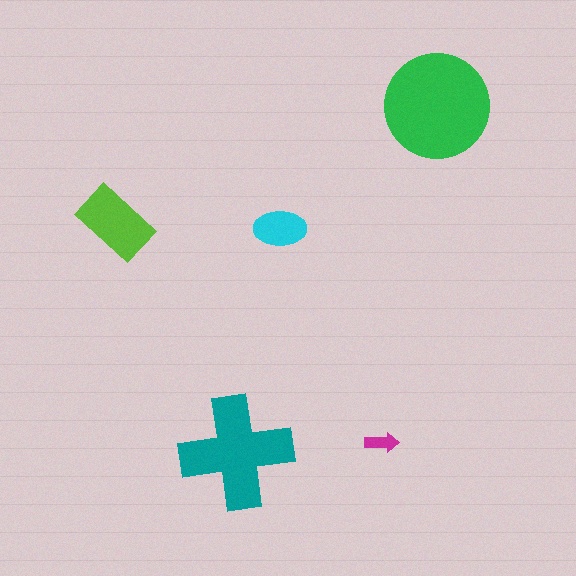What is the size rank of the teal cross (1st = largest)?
2nd.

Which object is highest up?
The green circle is topmost.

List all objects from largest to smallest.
The green circle, the teal cross, the lime rectangle, the cyan ellipse, the magenta arrow.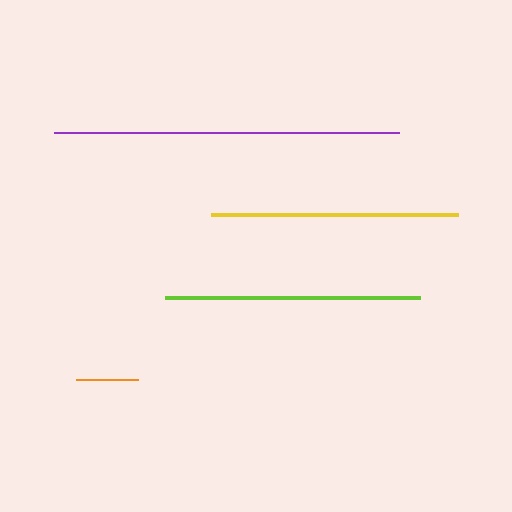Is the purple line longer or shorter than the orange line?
The purple line is longer than the orange line.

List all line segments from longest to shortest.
From longest to shortest: purple, lime, yellow, orange.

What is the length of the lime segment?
The lime segment is approximately 255 pixels long.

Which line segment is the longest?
The purple line is the longest at approximately 344 pixels.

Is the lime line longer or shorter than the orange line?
The lime line is longer than the orange line.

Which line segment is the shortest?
The orange line is the shortest at approximately 62 pixels.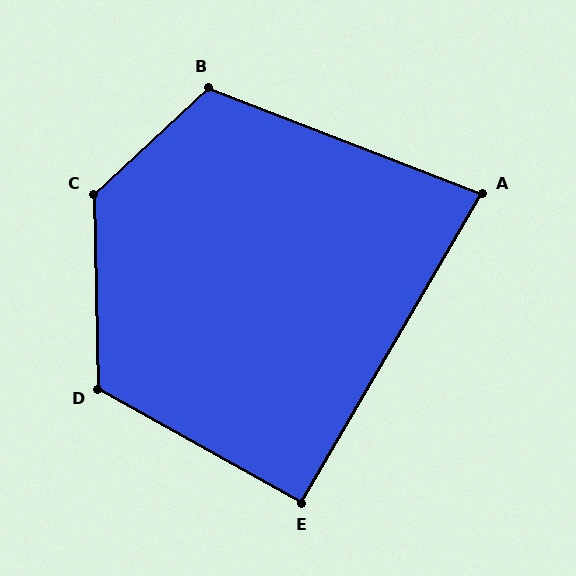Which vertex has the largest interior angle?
C, at approximately 132 degrees.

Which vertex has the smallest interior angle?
A, at approximately 81 degrees.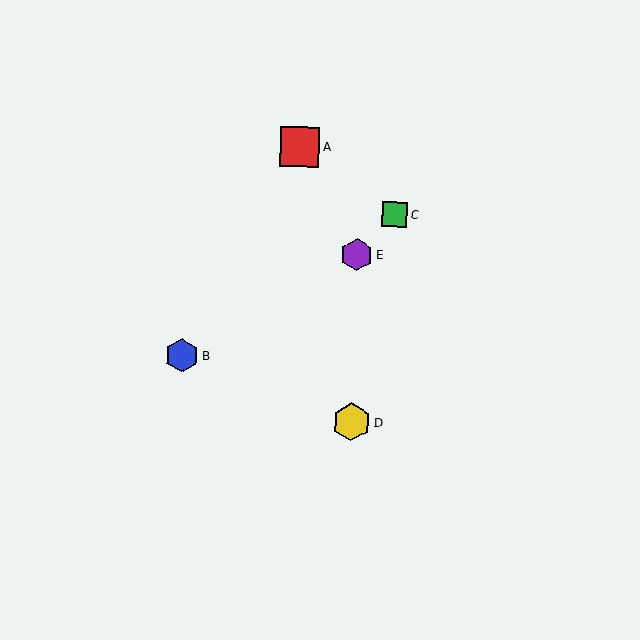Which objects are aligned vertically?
Objects D, E are aligned vertically.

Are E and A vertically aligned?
No, E is at x≈357 and A is at x≈300.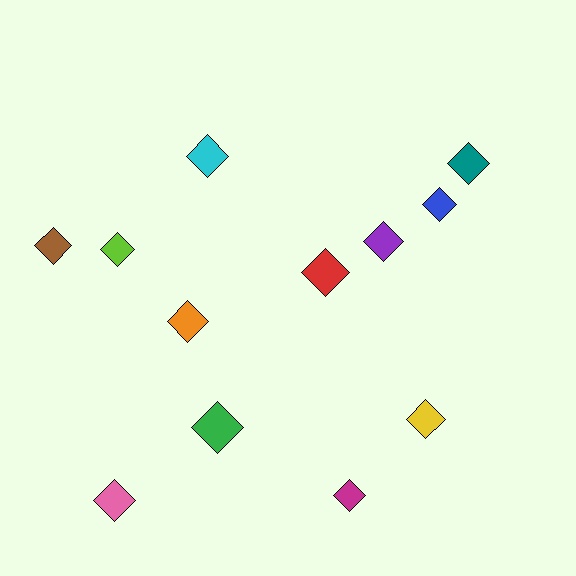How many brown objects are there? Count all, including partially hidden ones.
There is 1 brown object.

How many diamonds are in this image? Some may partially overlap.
There are 12 diamonds.